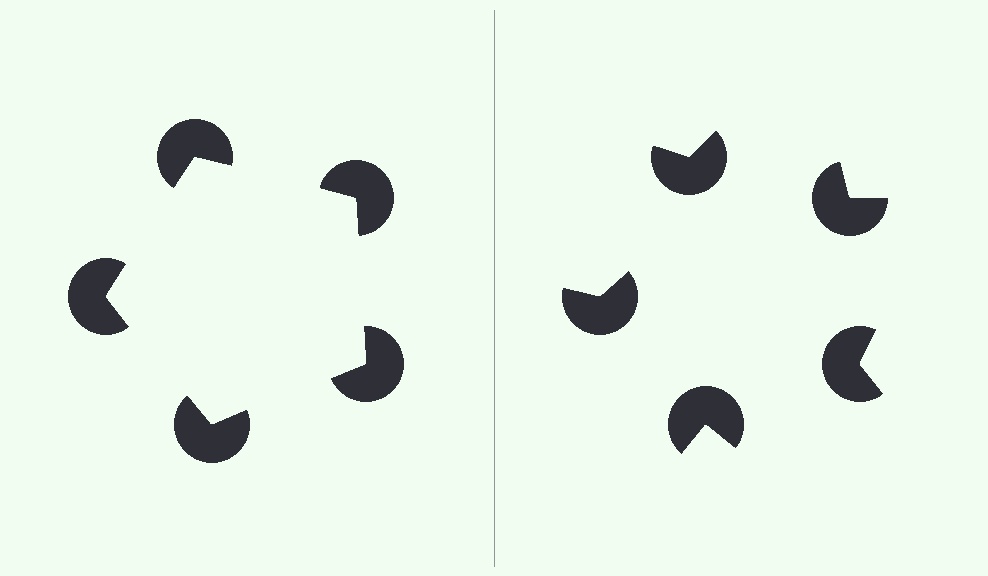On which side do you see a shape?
An illusory pentagon appears on the left side. On the right side the wedge cuts are rotated, so no coherent shape forms.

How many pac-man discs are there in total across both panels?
10 — 5 on each side.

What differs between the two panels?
The pac-man discs are positioned identically on both sides; only the wedge orientations differ. On the left they align to a pentagon; on the right they are misaligned.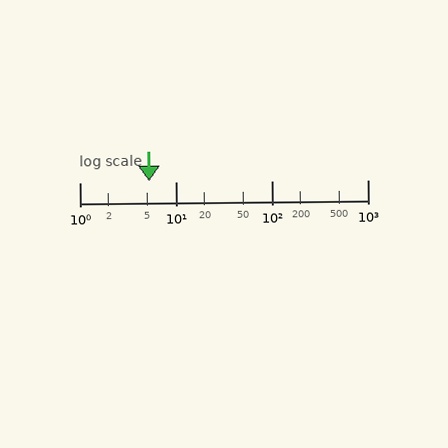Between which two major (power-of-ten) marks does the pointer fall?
The pointer is between 1 and 10.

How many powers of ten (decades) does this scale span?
The scale spans 3 decades, from 1 to 1000.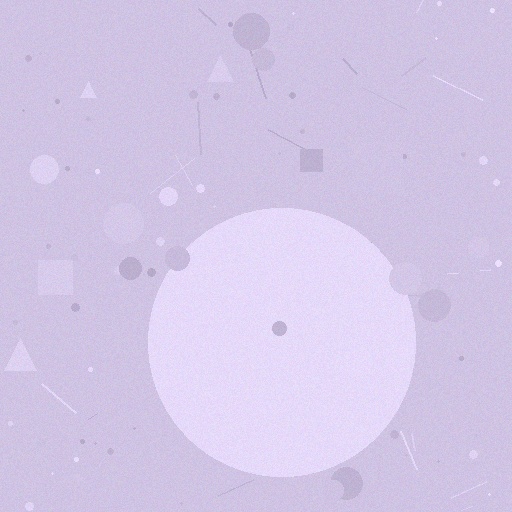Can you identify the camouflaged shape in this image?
The camouflaged shape is a circle.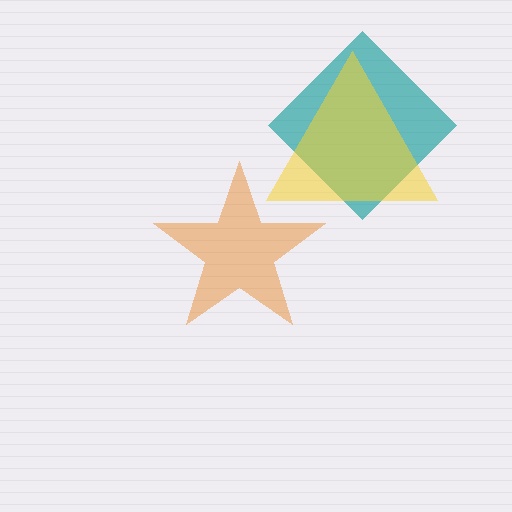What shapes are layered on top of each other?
The layered shapes are: an orange star, a teal diamond, a yellow triangle.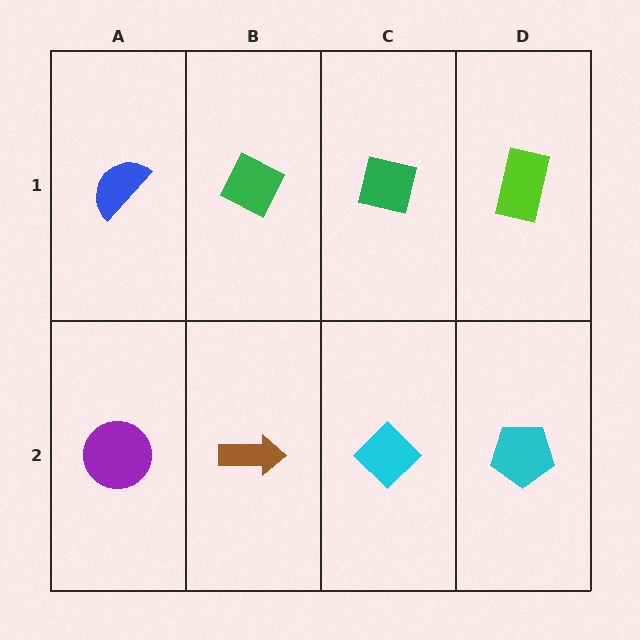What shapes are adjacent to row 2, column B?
A green diamond (row 1, column B), a purple circle (row 2, column A), a cyan diamond (row 2, column C).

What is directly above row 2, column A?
A blue semicircle.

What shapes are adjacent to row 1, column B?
A brown arrow (row 2, column B), a blue semicircle (row 1, column A), a green square (row 1, column C).